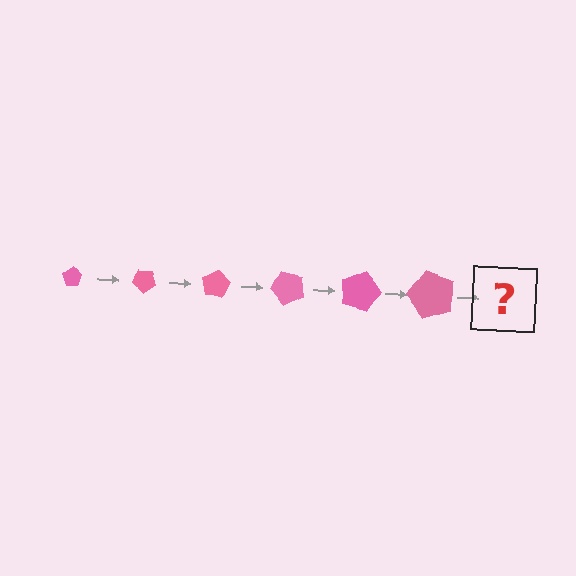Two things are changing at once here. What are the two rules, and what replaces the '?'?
The two rules are that the pentagon grows larger each step and it rotates 40 degrees each step. The '?' should be a pentagon, larger than the previous one and rotated 240 degrees from the start.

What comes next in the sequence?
The next element should be a pentagon, larger than the previous one and rotated 240 degrees from the start.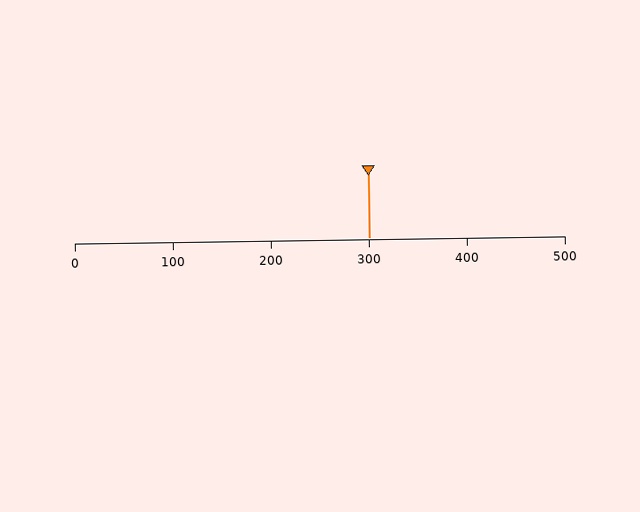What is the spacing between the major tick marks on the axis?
The major ticks are spaced 100 apart.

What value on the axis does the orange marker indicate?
The marker indicates approximately 300.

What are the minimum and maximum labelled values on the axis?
The axis runs from 0 to 500.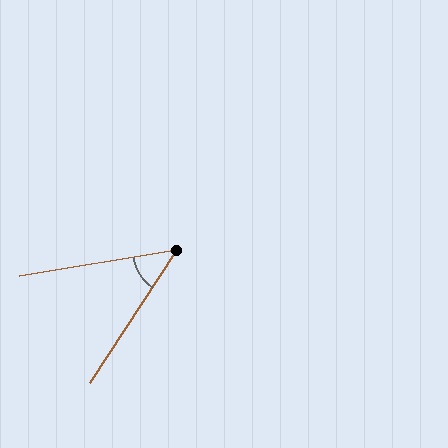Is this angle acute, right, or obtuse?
It is acute.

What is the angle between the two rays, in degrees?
Approximately 47 degrees.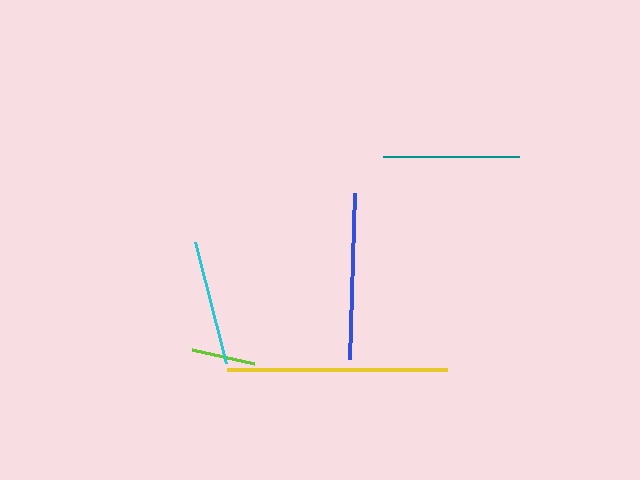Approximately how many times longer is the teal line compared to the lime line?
The teal line is approximately 2.1 times the length of the lime line.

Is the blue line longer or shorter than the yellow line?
The yellow line is longer than the blue line.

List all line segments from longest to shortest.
From longest to shortest: yellow, blue, teal, cyan, lime.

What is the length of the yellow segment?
The yellow segment is approximately 220 pixels long.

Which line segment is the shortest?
The lime line is the shortest at approximately 64 pixels.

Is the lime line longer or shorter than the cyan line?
The cyan line is longer than the lime line.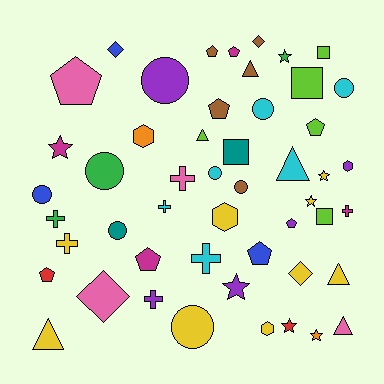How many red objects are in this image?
There are 2 red objects.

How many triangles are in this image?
There are 6 triangles.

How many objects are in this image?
There are 50 objects.